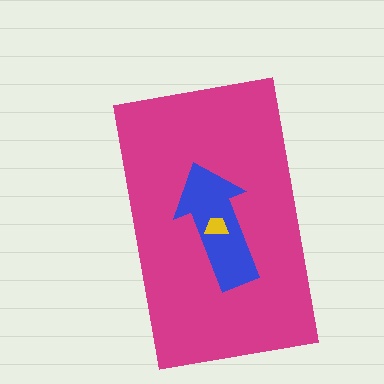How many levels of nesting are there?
3.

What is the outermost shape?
The magenta rectangle.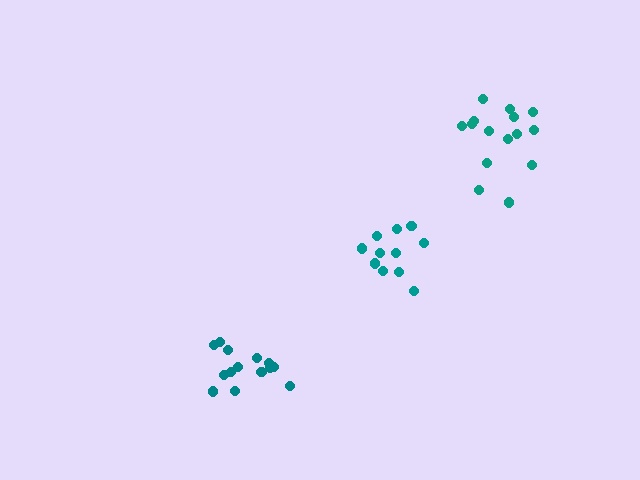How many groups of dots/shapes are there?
There are 3 groups.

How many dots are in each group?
Group 1: 11 dots, Group 2: 15 dots, Group 3: 15 dots (41 total).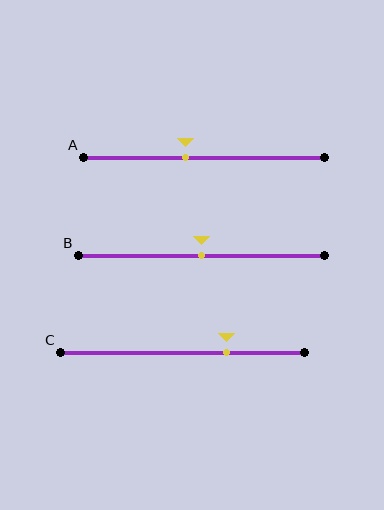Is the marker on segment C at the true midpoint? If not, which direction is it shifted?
No, the marker on segment C is shifted to the right by about 18% of the segment length.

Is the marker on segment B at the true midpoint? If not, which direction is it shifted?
Yes, the marker on segment B is at the true midpoint.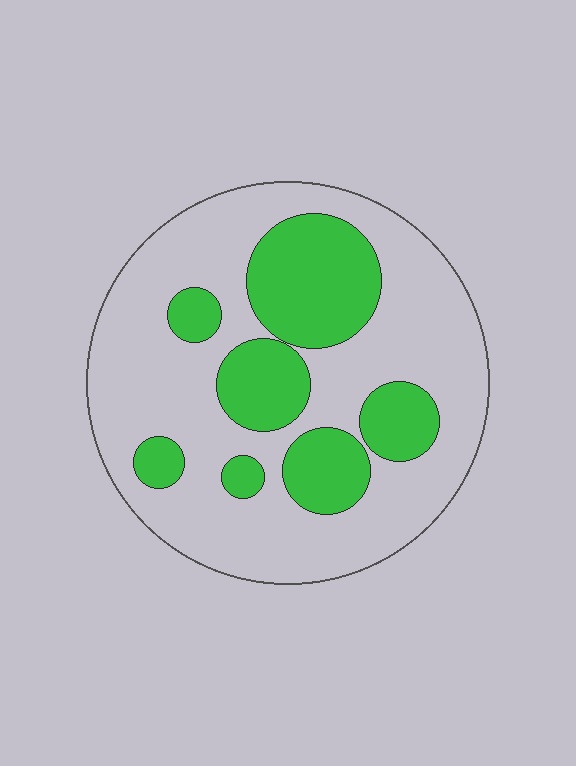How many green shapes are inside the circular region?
7.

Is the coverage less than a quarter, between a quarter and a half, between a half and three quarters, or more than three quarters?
Between a quarter and a half.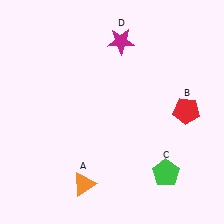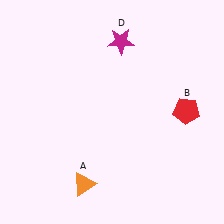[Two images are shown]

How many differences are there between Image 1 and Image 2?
There is 1 difference between the two images.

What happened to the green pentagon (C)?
The green pentagon (C) was removed in Image 2. It was in the bottom-right area of Image 1.